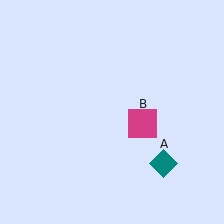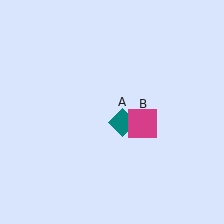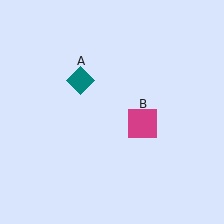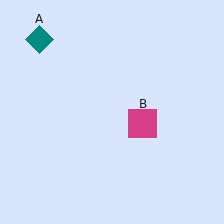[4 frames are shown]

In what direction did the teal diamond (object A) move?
The teal diamond (object A) moved up and to the left.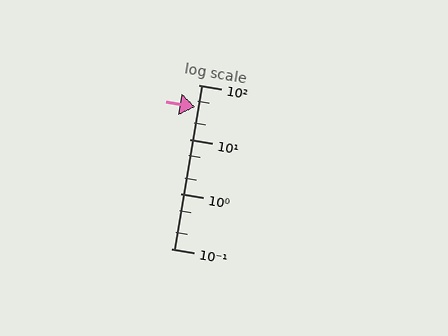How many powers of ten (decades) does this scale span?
The scale spans 3 decades, from 0.1 to 100.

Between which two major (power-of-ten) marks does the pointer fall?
The pointer is between 10 and 100.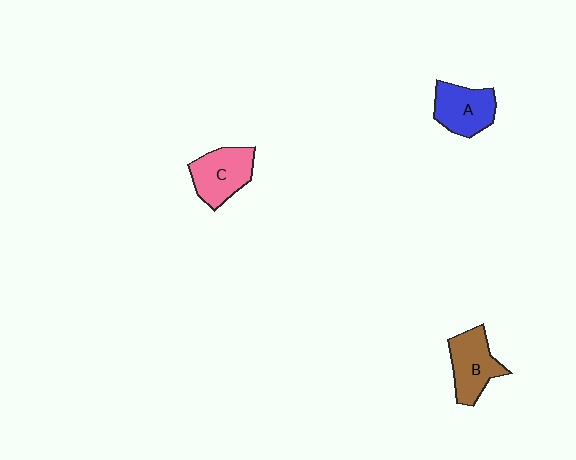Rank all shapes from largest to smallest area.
From largest to smallest: C (pink), B (brown), A (blue).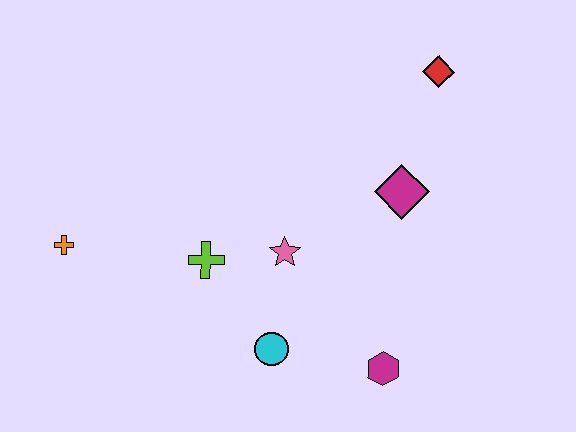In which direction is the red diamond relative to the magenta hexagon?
The red diamond is above the magenta hexagon.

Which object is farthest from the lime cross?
The red diamond is farthest from the lime cross.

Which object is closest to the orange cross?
The lime cross is closest to the orange cross.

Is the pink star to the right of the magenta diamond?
No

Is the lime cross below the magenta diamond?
Yes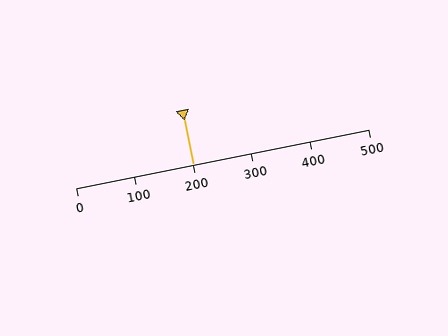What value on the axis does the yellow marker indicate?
The marker indicates approximately 200.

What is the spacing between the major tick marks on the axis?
The major ticks are spaced 100 apart.